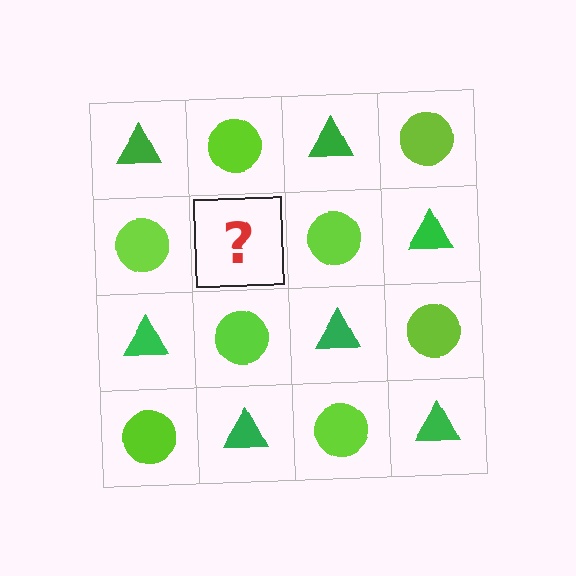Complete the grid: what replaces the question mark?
The question mark should be replaced with a green triangle.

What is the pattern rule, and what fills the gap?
The rule is that it alternates green triangle and lime circle in a checkerboard pattern. The gap should be filled with a green triangle.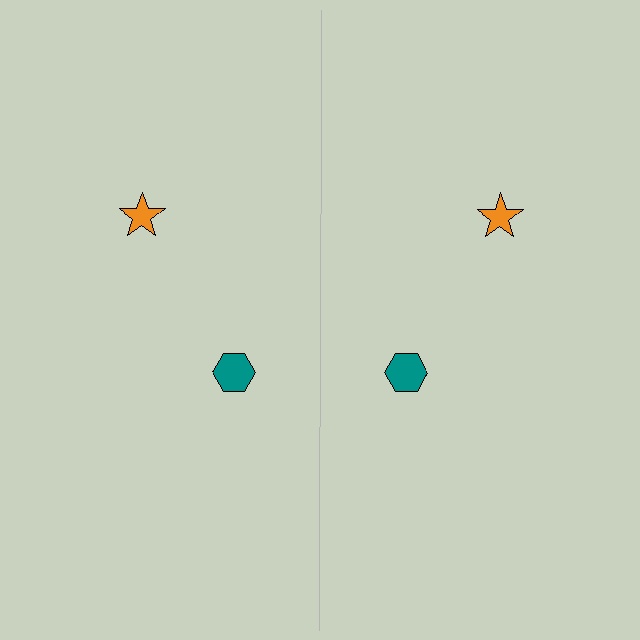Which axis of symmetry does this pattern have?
The pattern has a vertical axis of symmetry running through the center of the image.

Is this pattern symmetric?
Yes, this pattern has bilateral (reflection) symmetry.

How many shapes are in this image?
There are 4 shapes in this image.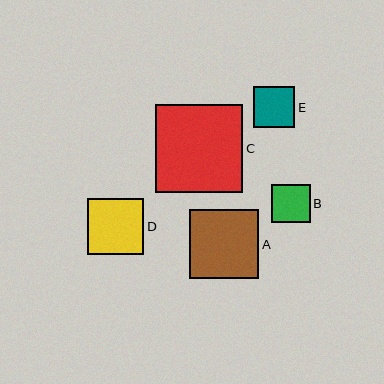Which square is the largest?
Square C is the largest with a size of approximately 88 pixels.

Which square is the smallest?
Square B is the smallest with a size of approximately 38 pixels.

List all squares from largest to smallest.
From largest to smallest: C, A, D, E, B.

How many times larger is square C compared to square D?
Square C is approximately 1.6 times the size of square D.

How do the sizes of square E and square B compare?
Square E and square B are approximately the same size.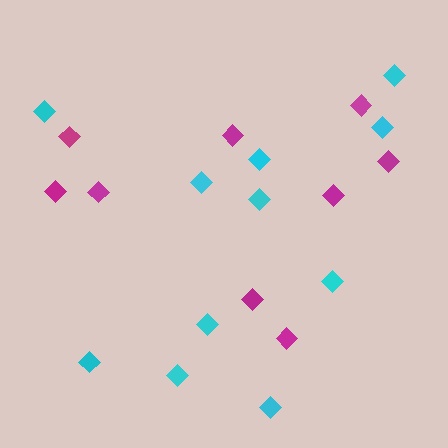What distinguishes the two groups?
There are 2 groups: one group of magenta diamonds (9) and one group of cyan diamonds (11).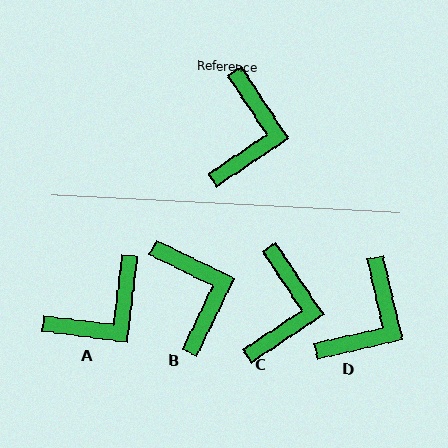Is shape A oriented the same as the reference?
No, it is off by about 41 degrees.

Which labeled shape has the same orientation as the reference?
C.